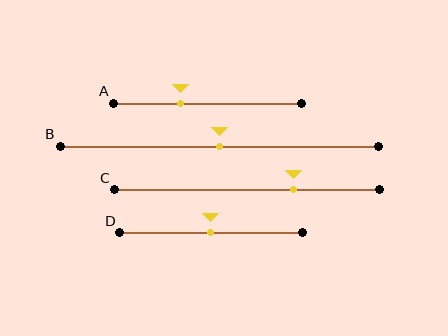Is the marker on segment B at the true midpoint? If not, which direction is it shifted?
Yes, the marker on segment B is at the true midpoint.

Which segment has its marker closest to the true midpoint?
Segment B has its marker closest to the true midpoint.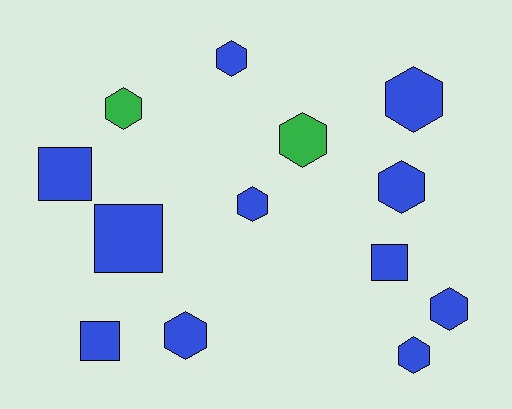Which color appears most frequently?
Blue, with 11 objects.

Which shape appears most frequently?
Hexagon, with 9 objects.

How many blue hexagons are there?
There are 7 blue hexagons.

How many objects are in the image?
There are 13 objects.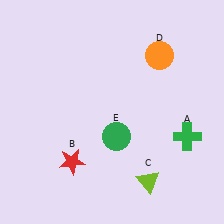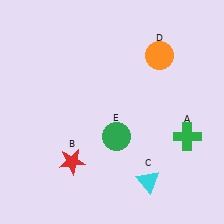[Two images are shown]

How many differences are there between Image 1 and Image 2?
There is 1 difference between the two images.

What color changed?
The triangle (C) changed from lime in Image 1 to cyan in Image 2.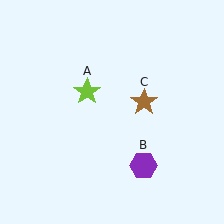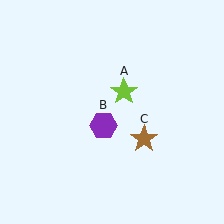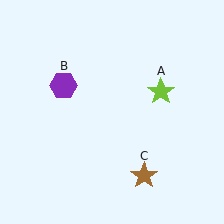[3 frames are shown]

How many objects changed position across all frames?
3 objects changed position: lime star (object A), purple hexagon (object B), brown star (object C).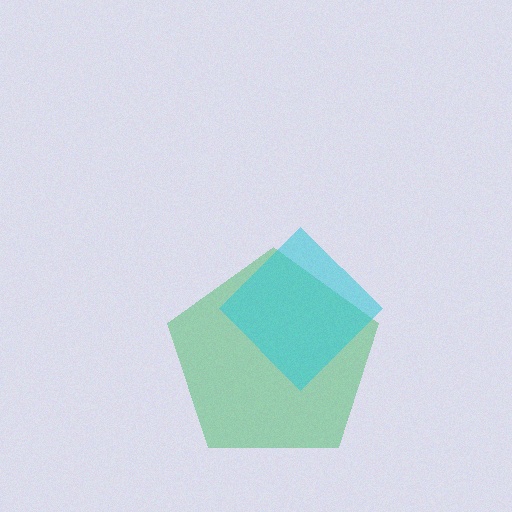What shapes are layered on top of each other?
The layered shapes are: a green pentagon, a cyan diamond.